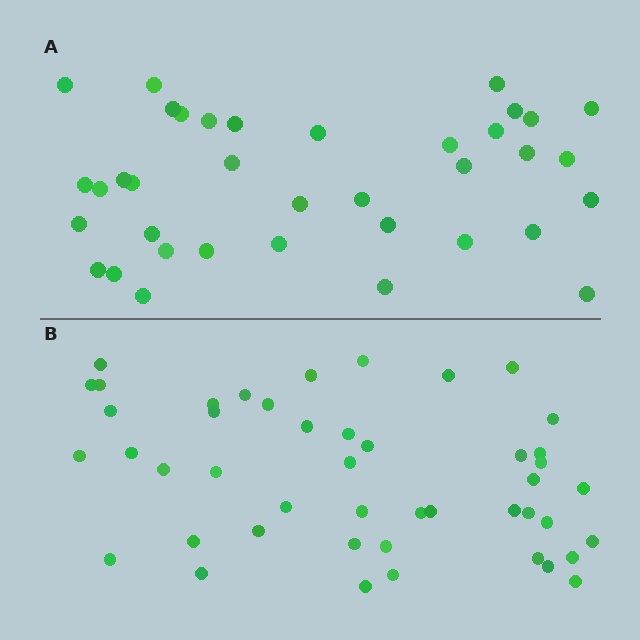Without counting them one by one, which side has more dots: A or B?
Region B (the bottom region) has more dots.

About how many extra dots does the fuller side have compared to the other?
Region B has roughly 8 or so more dots than region A.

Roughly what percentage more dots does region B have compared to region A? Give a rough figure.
About 25% more.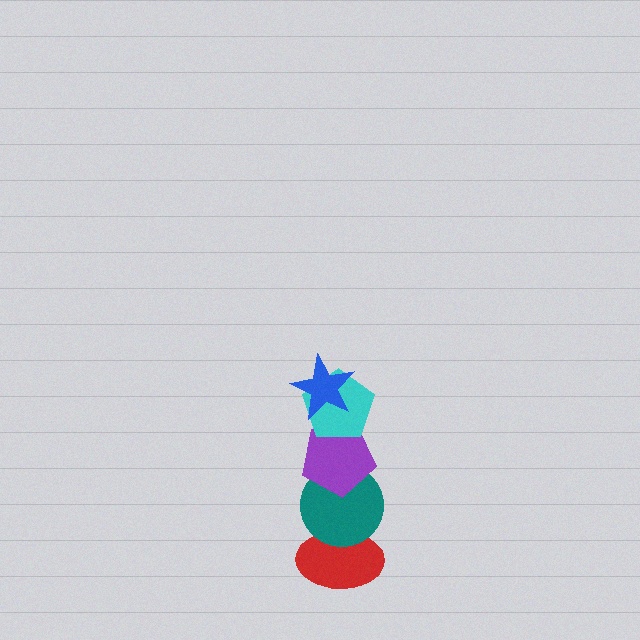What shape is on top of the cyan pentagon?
The blue star is on top of the cyan pentagon.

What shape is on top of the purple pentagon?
The cyan pentagon is on top of the purple pentagon.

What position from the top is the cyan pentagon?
The cyan pentagon is 2nd from the top.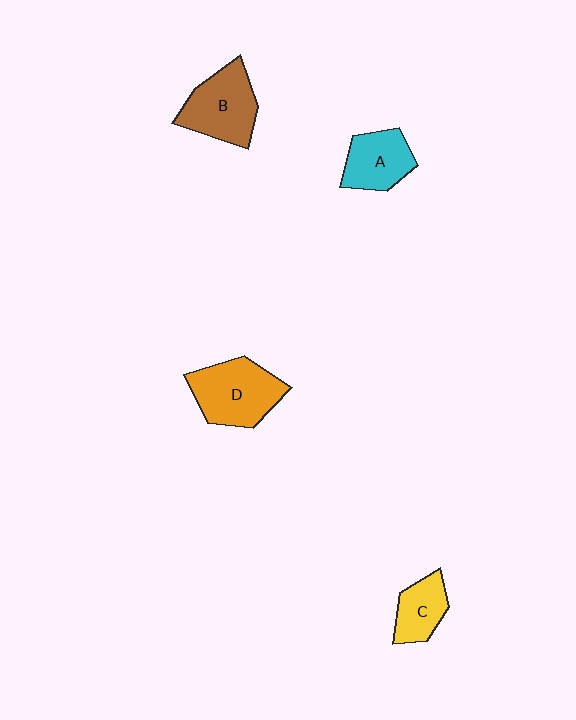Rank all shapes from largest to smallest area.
From largest to smallest: D (orange), B (brown), A (cyan), C (yellow).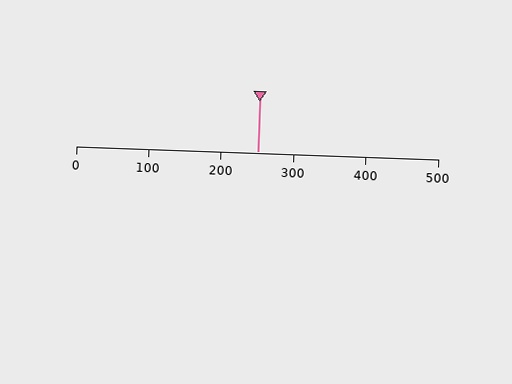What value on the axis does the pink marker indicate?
The marker indicates approximately 250.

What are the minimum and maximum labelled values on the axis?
The axis runs from 0 to 500.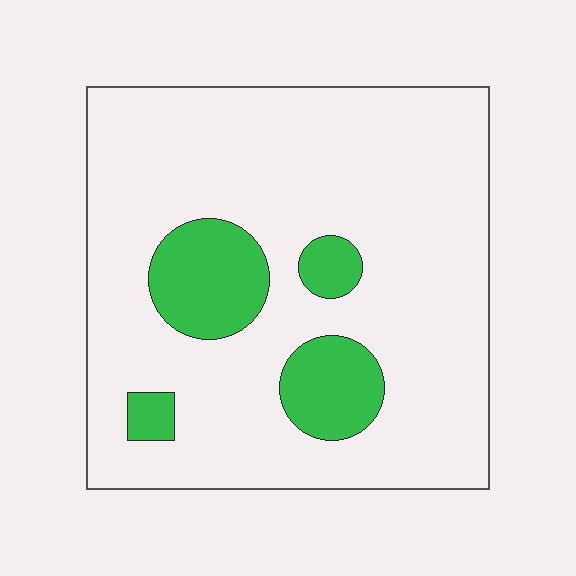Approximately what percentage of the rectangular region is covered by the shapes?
Approximately 15%.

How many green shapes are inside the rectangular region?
4.